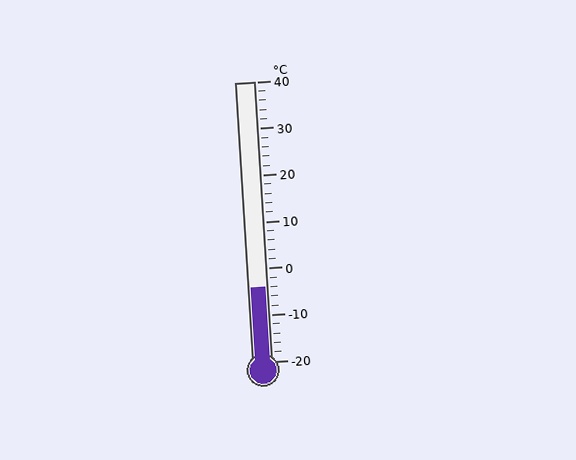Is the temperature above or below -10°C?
The temperature is above -10°C.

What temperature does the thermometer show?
The thermometer shows approximately -4°C.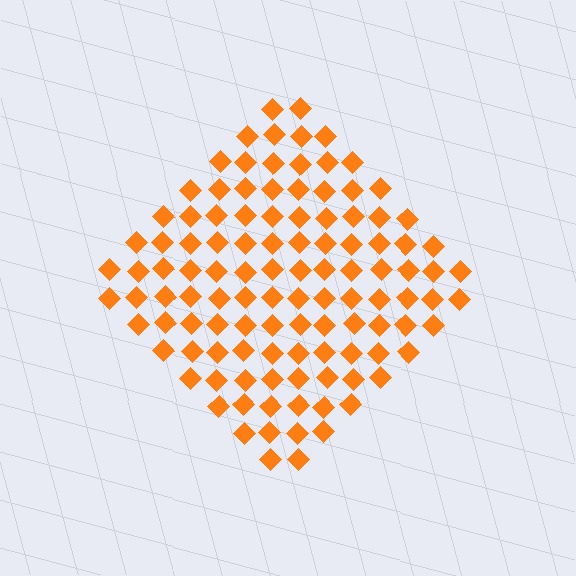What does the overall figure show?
The overall figure shows a diamond.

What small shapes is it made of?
It is made of small diamonds.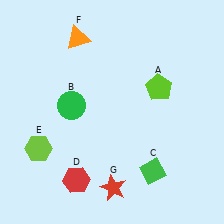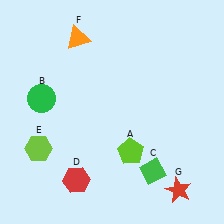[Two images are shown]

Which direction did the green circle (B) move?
The green circle (B) moved left.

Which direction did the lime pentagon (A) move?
The lime pentagon (A) moved down.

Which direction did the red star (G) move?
The red star (G) moved right.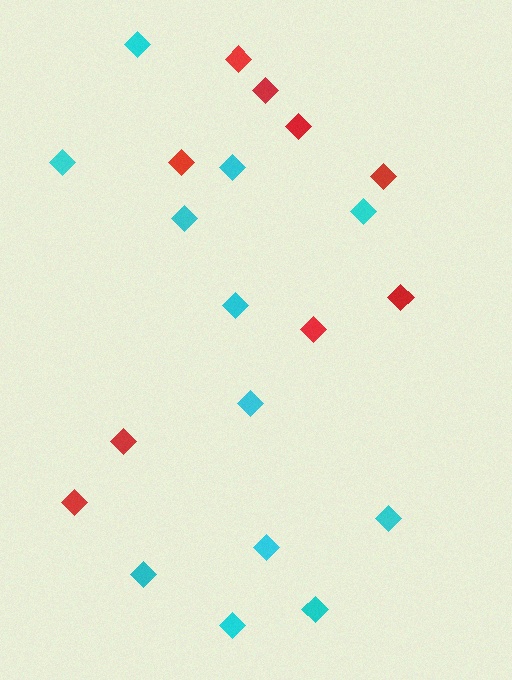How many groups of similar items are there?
There are 2 groups: one group of red diamonds (9) and one group of cyan diamonds (12).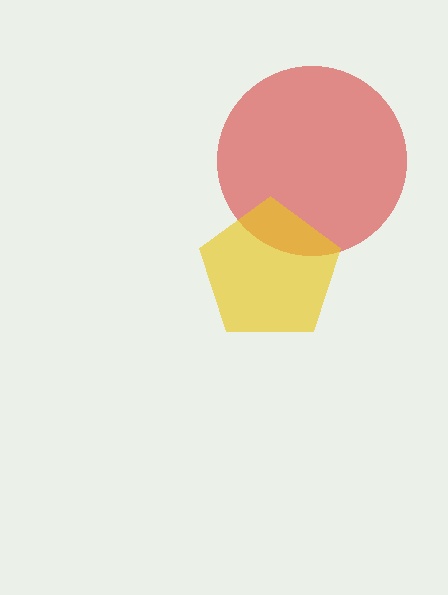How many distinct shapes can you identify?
There are 2 distinct shapes: a red circle, a yellow pentagon.